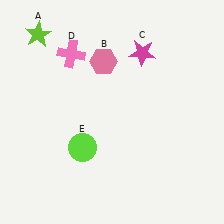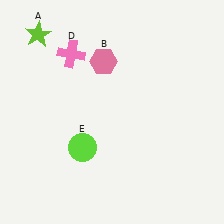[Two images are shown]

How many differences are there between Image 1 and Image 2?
There is 1 difference between the two images.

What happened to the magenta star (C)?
The magenta star (C) was removed in Image 2. It was in the top-right area of Image 1.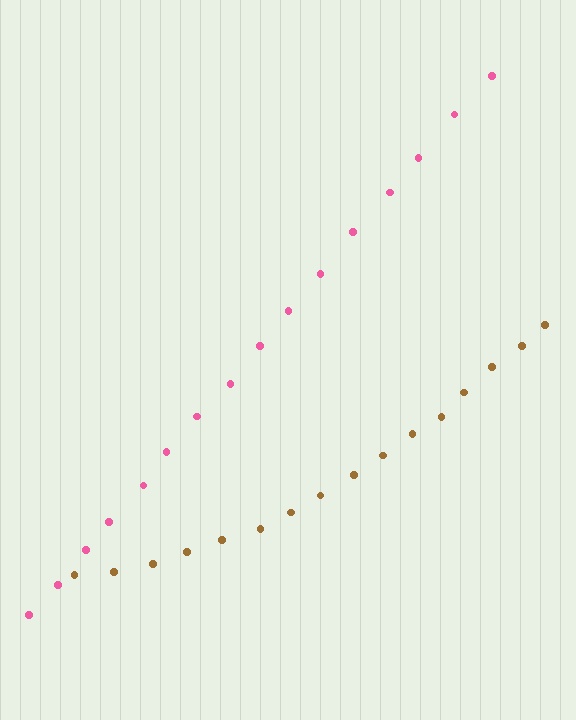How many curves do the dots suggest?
There are 2 distinct paths.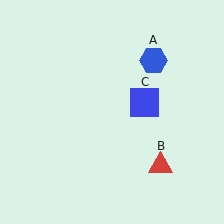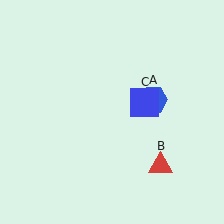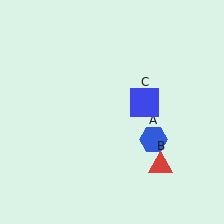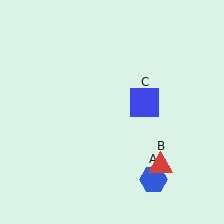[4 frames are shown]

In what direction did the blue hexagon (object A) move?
The blue hexagon (object A) moved down.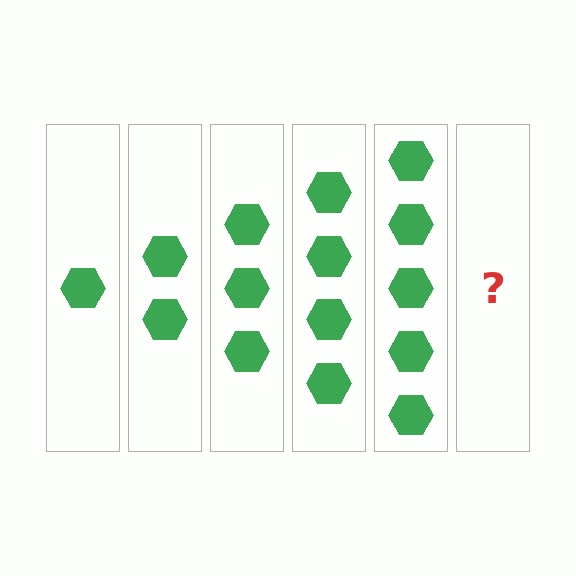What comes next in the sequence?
The next element should be 6 hexagons.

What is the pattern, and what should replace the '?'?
The pattern is that each step adds one more hexagon. The '?' should be 6 hexagons.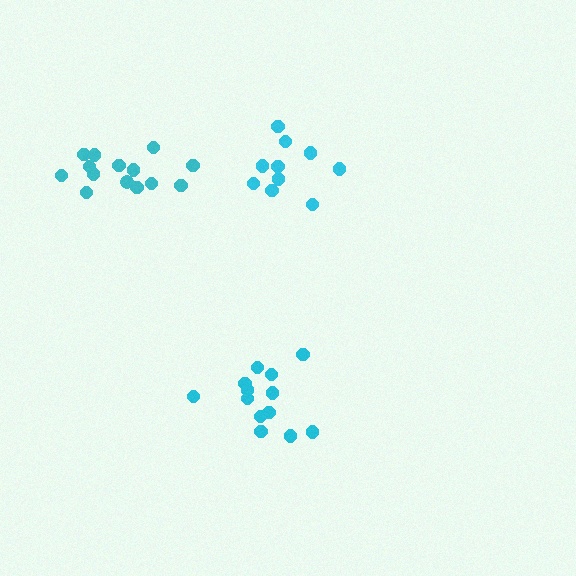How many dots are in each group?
Group 1: 10 dots, Group 2: 13 dots, Group 3: 14 dots (37 total).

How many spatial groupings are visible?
There are 3 spatial groupings.